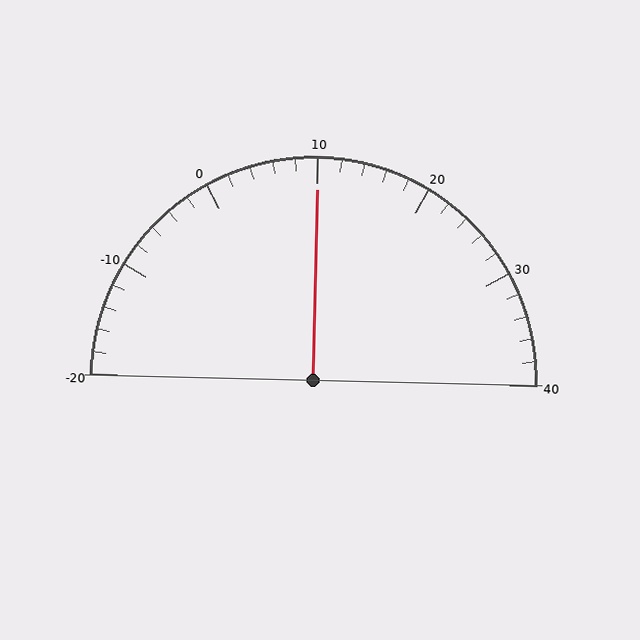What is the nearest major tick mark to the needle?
The nearest major tick mark is 10.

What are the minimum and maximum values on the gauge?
The gauge ranges from -20 to 40.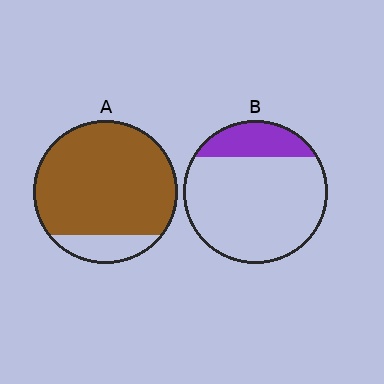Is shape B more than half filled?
No.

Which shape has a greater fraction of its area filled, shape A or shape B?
Shape A.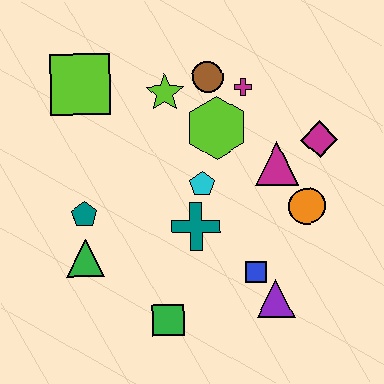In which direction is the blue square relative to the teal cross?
The blue square is to the right of the teal cross.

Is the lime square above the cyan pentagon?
Yes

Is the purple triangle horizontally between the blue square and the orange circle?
Yes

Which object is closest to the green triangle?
The teal pentagon is closest to the green triangle.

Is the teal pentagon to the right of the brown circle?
No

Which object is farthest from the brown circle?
The green square is farthest from the brown circle.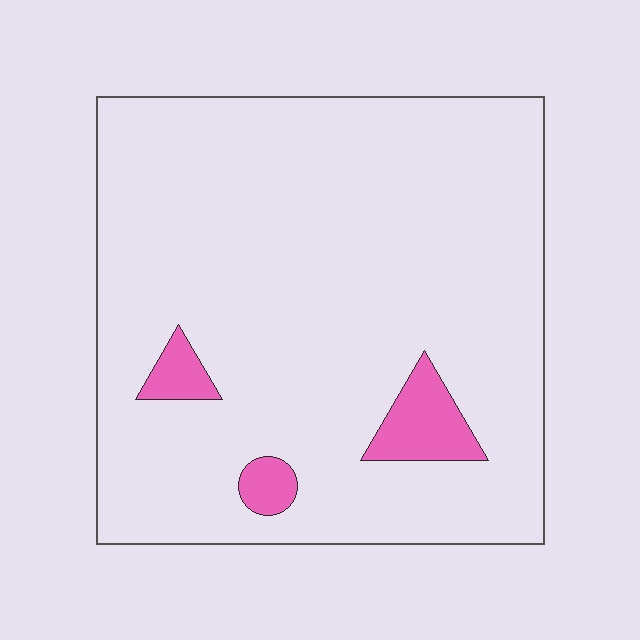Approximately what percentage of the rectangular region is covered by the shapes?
Approximately 5%.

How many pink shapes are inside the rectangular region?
3.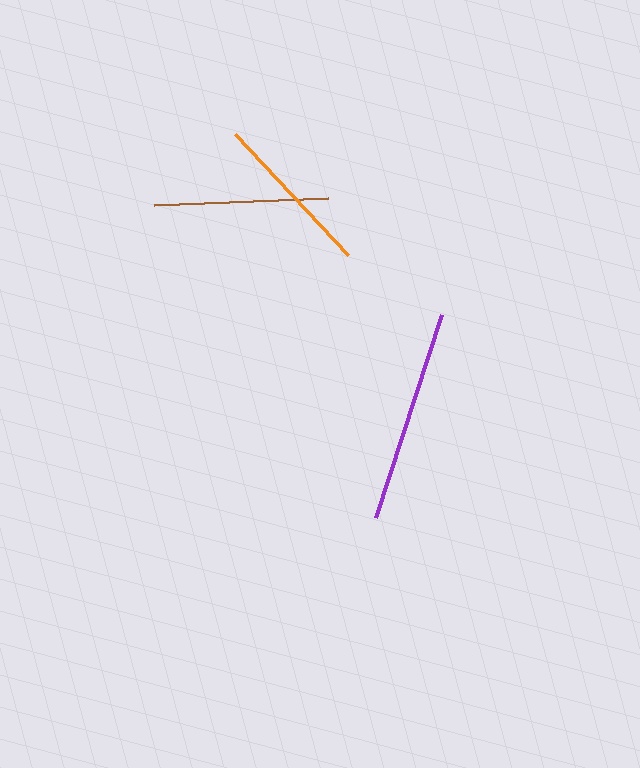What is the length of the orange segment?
The orange segment is approximately 166 pixels long.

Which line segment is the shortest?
The orange line is the shortest at approximately 166 pixels.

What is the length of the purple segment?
The purple segment is approximately 213 pixels long.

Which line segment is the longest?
The purple line is the longest at approximately 213 pixels.